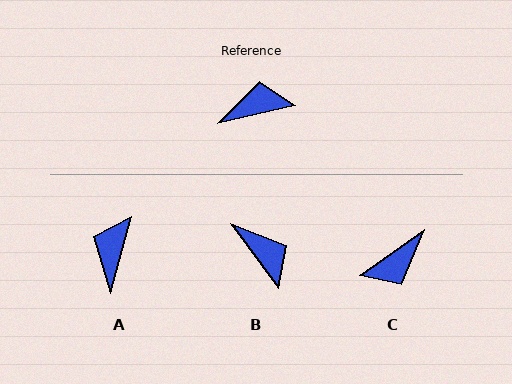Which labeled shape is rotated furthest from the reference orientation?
C, about 158 degrees away.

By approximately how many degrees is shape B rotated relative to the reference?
Approximately 67 degrees clockwise.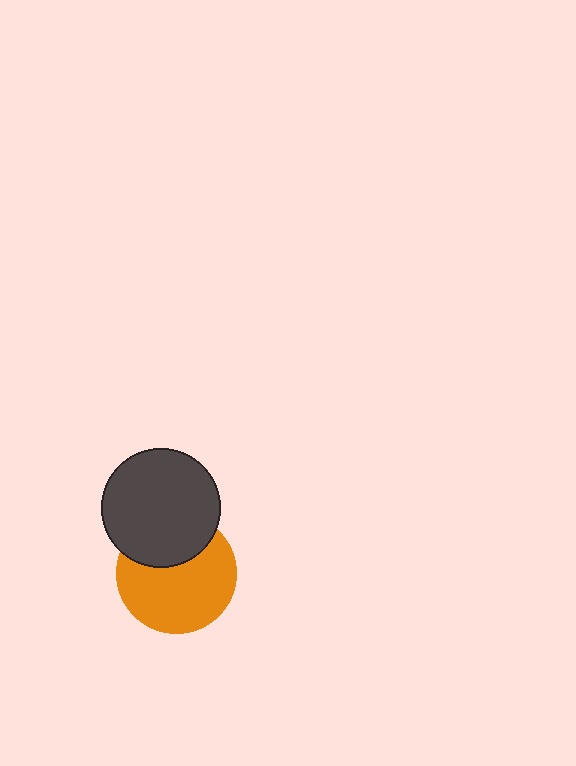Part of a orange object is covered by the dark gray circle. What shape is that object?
It is a circle.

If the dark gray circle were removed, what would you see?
You would see the complete orange circle.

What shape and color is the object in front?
The object in front is a dark gray circle.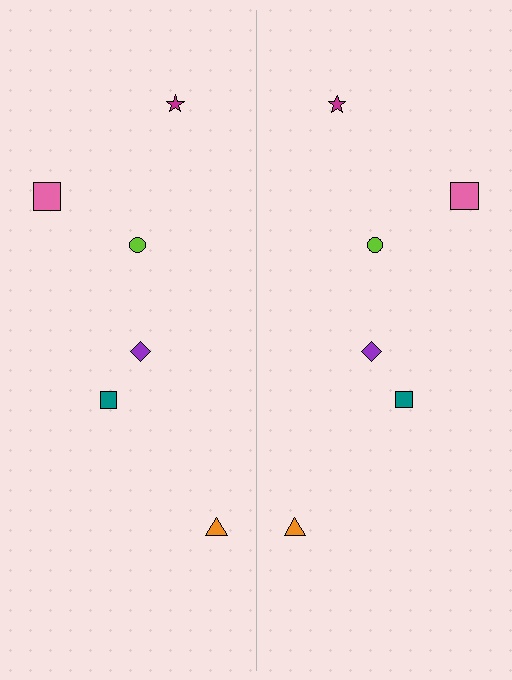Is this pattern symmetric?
Yes, this pattern has bilateral (reflection) symmetry.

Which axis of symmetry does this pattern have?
The pattern has a vertical axis of symmetry running through the center of the image.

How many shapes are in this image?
There are 12 shapes in this image.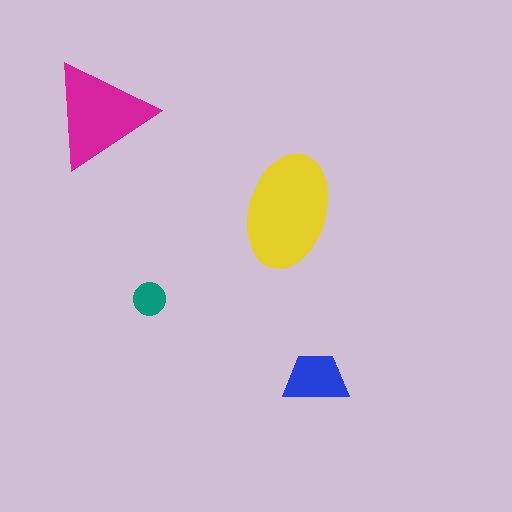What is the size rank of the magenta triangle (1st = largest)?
2nd.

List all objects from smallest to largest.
The teal circle, the blue trapezoid, the magenta triangle, the yellow ellipse.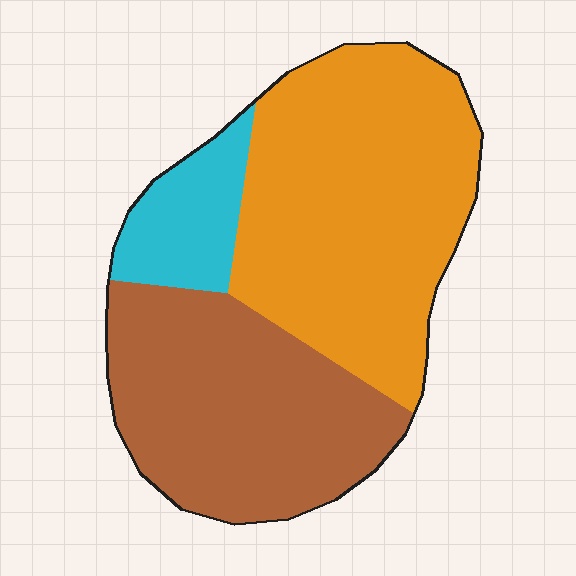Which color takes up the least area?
Cyan, at roughly 10%.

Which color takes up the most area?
Orange, at roughly 50%.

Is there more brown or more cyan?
Brown.